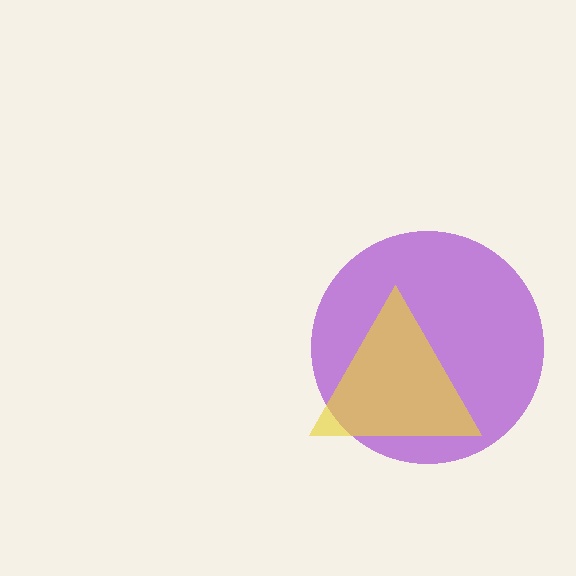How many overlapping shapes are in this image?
There are 2 overlapping shapes in the image.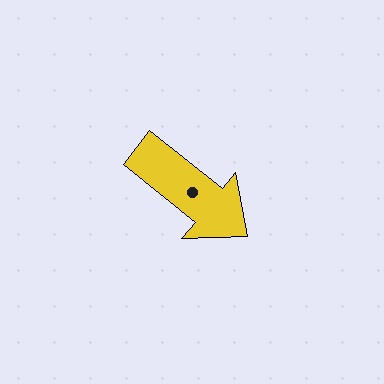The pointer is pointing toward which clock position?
Roughly 4 o'clock.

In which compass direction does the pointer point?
Southeast.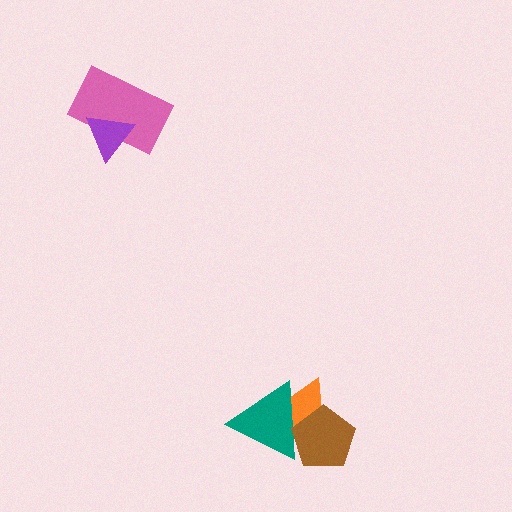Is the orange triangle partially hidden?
Yes, it is partially covered by another shape.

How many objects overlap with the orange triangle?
2 objects overlap with the orange triangle.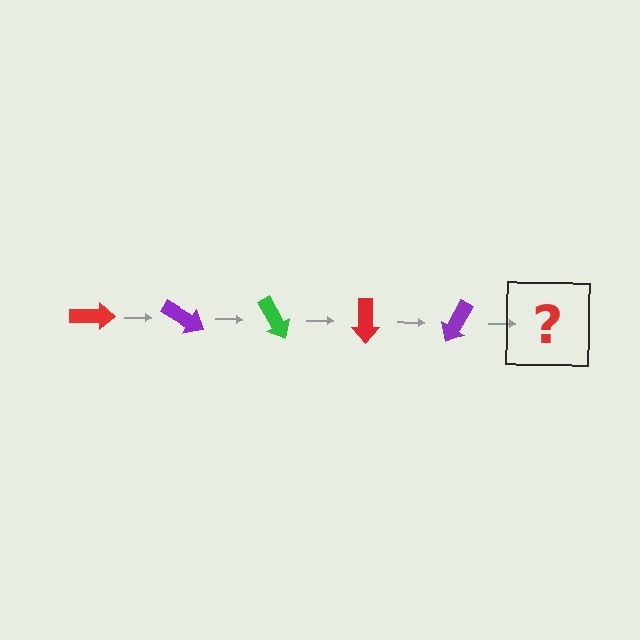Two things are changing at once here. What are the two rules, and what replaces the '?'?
The two rules are that it rotates 30 degrees each step and the color cycles through red, purple, and green. The '?' should be a green arrow, rotated 150 degrees from the start.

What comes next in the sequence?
The next element should be a green arrow, rotated 150 degrees from the start.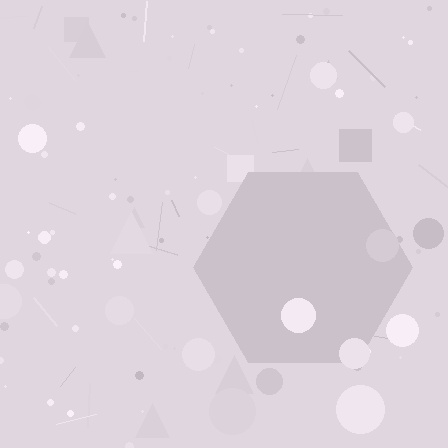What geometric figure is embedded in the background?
A hexagon is embedded in the background.